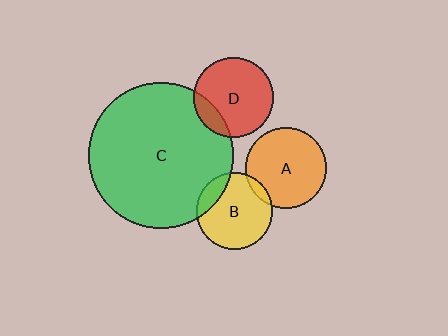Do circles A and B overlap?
Yes.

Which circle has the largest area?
Circle C (green).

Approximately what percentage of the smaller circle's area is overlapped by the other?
Approximately 5%.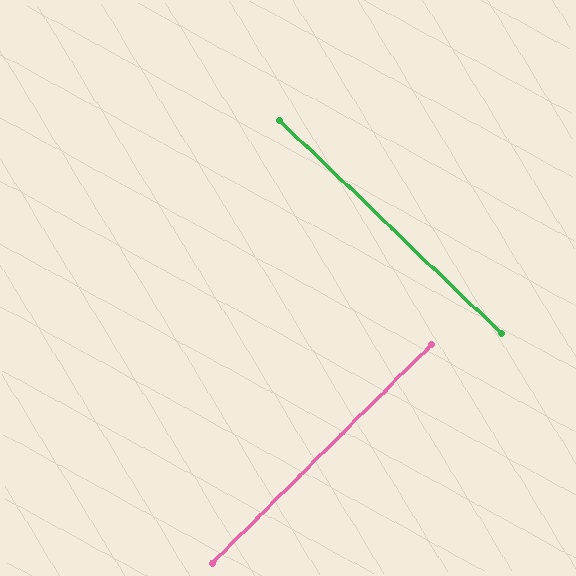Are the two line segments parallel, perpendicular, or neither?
Perpendicular — they meet at approximately 89°.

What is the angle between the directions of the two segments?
Approximately 89 degrees.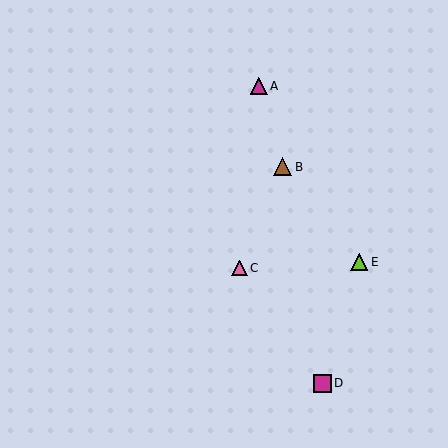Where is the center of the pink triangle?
The center of the pink triangle is at (239, 268).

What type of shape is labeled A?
Shape A is a magenta triangle.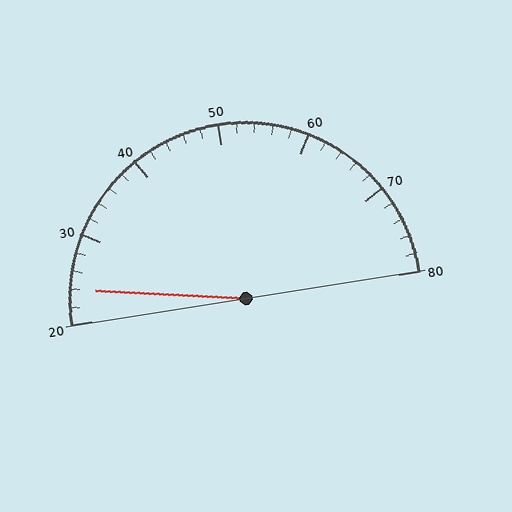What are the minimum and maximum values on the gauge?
The gauge ranges from 20 to 80.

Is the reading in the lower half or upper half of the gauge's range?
The reading is in the lower half of the range (20 to 80).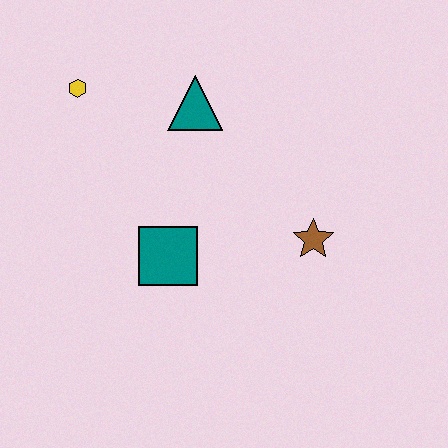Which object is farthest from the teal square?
The yellow hexagon is farthest from the teal square.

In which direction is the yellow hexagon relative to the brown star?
The yellow hexagon is to the left of the brown star.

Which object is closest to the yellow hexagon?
The teal triangle is closest to the yellow hexagon.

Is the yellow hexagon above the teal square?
Yes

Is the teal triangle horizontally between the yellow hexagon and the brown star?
Yes